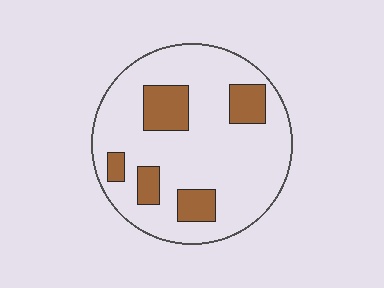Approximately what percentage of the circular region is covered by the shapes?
Approximately 20%.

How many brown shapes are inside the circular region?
5.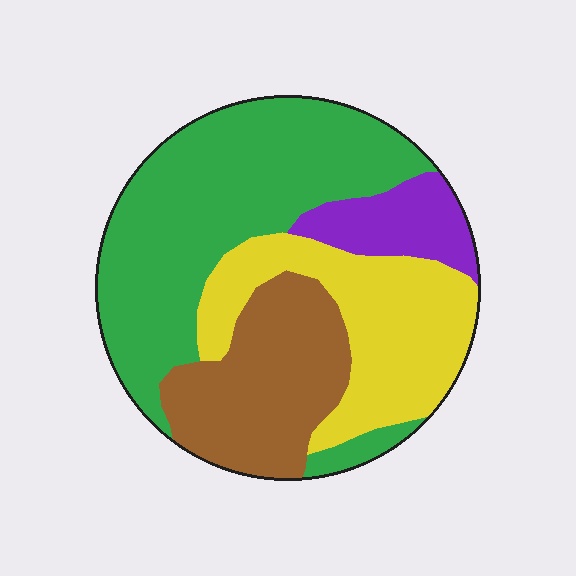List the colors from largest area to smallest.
From largest to smallest: green, yellow, brown, purple.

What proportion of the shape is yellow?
Yellow takes up about one quarter (1/4) of the shape.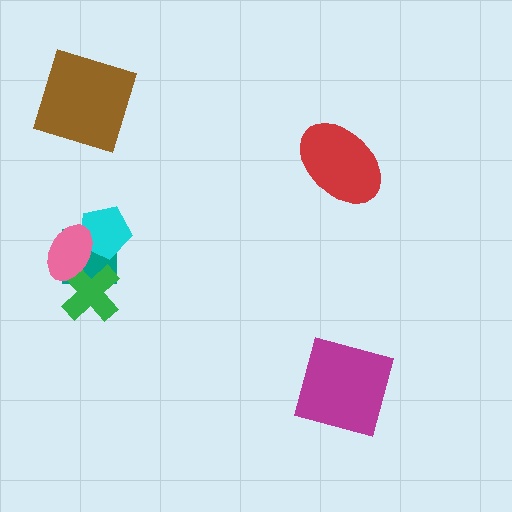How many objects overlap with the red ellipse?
0 objects overlap with the red ellipse.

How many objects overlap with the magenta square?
0 objects overlap with the magenta square.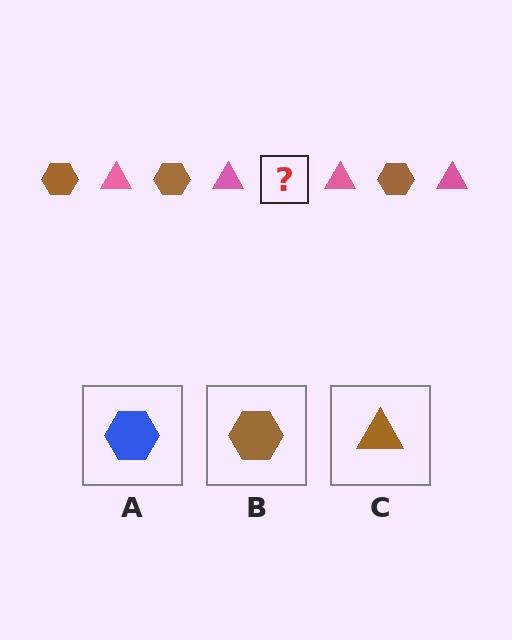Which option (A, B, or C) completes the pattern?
B.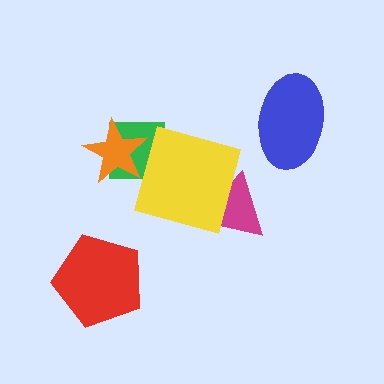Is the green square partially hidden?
Yes, it is partially covered by another shape.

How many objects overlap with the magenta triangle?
1 object overlaps with the magenta triangle.